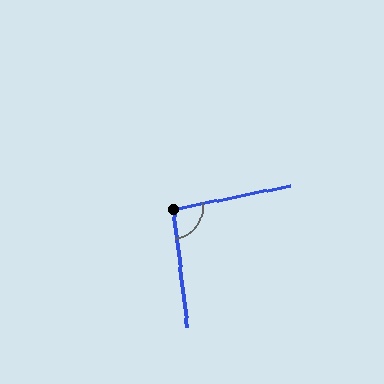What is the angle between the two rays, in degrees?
Approximately 95 degrees.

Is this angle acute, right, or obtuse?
It is approximately a right angle.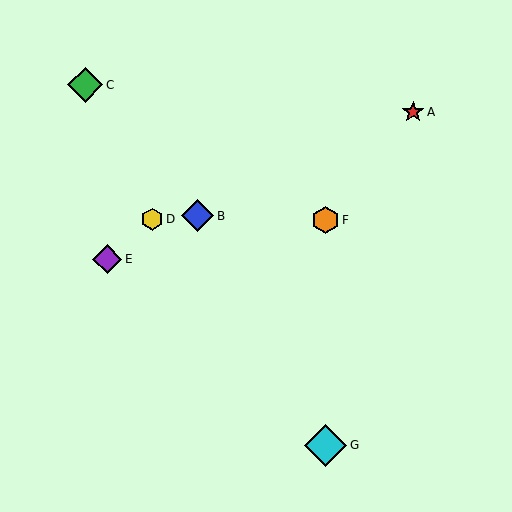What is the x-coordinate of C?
Object C is at x≈85.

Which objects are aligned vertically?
Objects F, G are aligned vertically.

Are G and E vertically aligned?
No, G is at x≈325 and E is at x≈107.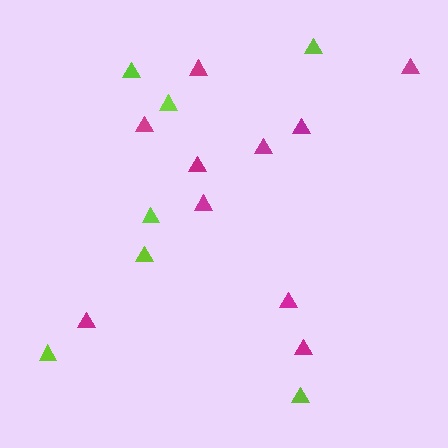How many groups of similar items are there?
There are 2 groups: one group of lime triangles (7) and one group of magenta triangles (10).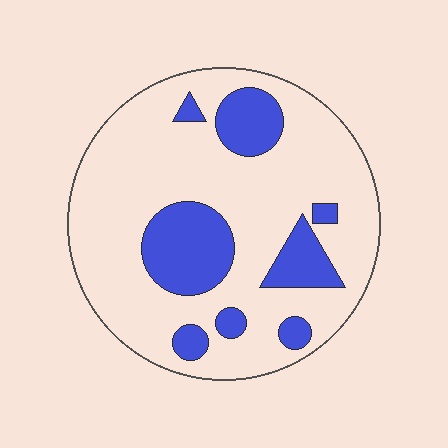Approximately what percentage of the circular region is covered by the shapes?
Approximately 25%.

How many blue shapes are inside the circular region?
8.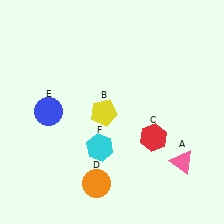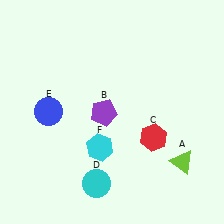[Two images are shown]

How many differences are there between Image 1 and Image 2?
There are 3 differences between the two images.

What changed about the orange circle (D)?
In Image 1, D is orange. In Image 2, it changed to cyan.